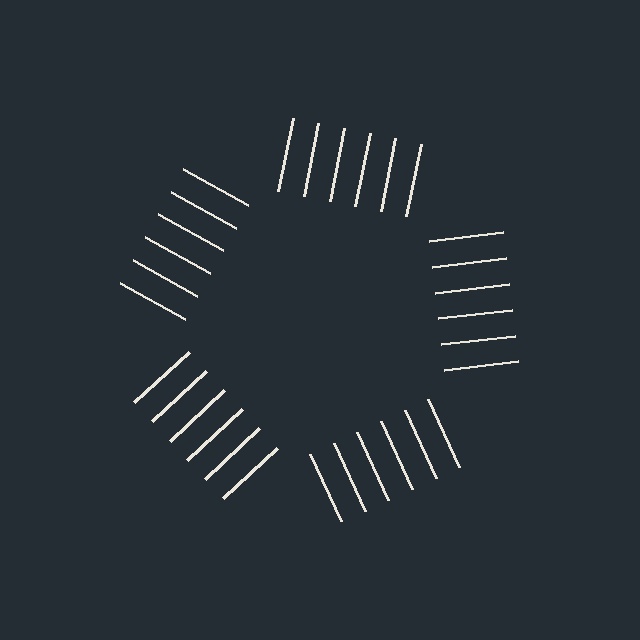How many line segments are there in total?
30 — 6 along each of the 5 edges.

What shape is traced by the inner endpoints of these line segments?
An illusory pentagon — the line segments terminate on its edges but no continuous stroke is drawn.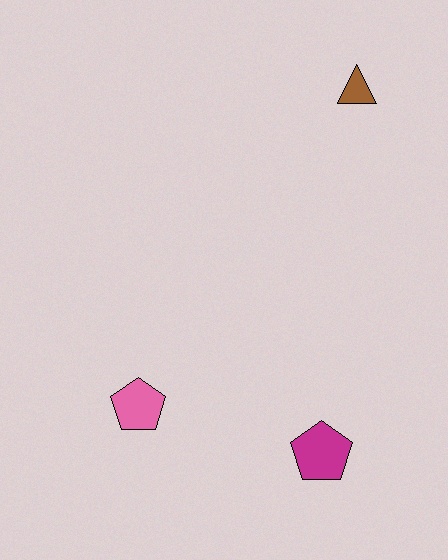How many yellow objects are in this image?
There are no yellow objects.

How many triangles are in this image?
There is 1 triangle.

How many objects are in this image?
There are 3 objects.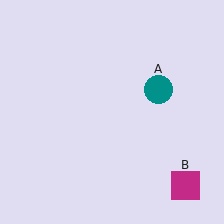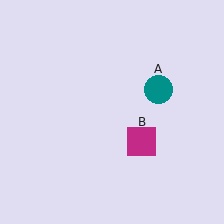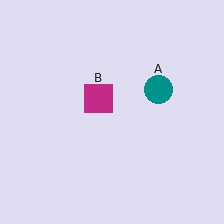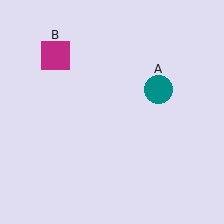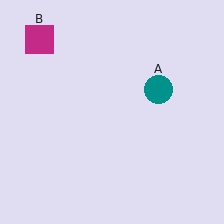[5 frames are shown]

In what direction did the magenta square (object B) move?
The magenta square (object B) moved up and to the left.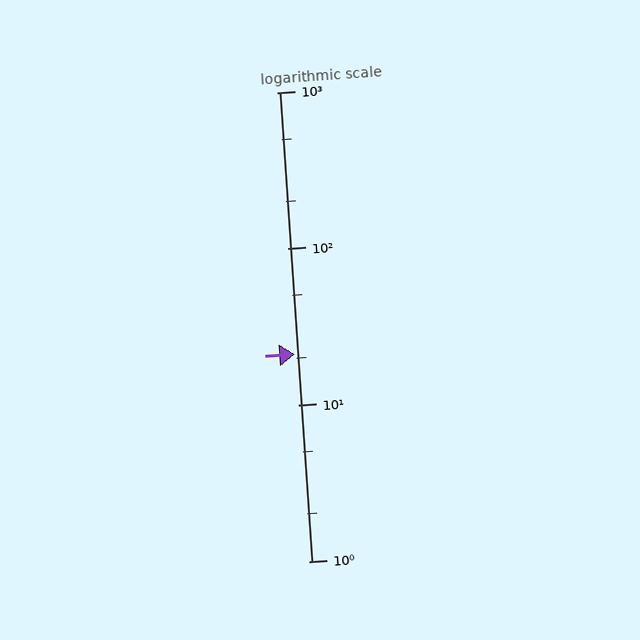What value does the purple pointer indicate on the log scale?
The pointer indicates approximately 21.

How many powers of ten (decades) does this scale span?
The scale spans 3 decades, from 1 to 1000.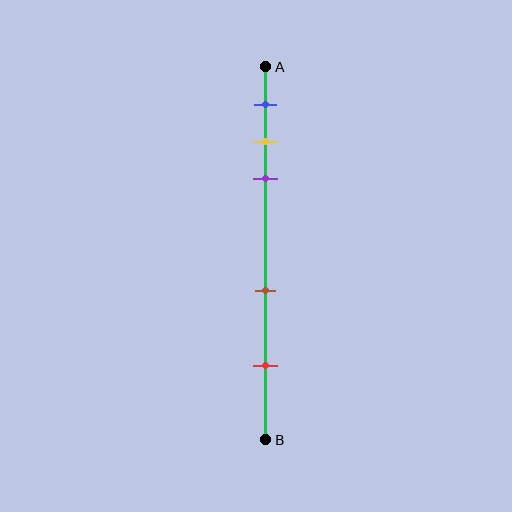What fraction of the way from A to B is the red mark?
The red mark is approximately 80% (0.8) of the way from A to B.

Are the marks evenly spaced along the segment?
No, the marks are not evenly spaced.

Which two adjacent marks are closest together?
The yellow and purple marks are the closest adjacent pair.